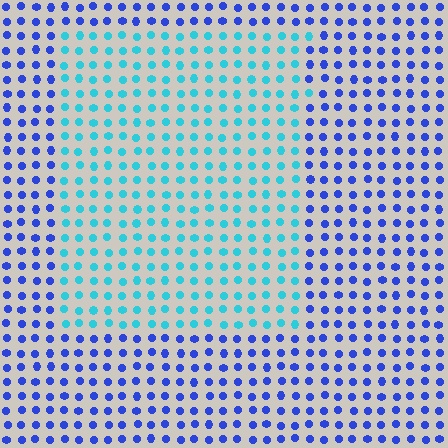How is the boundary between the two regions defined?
The boundary is defined purely by a slight shift in hue (about 47 degrees). Spacing, size, and orientation are identical on both sides.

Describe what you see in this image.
The image is filled with small blue elements in a uniform arrangement. A rectangle-shaped region is visible where the elements are tinted to a slightly different hue, forming a subtle color boundary.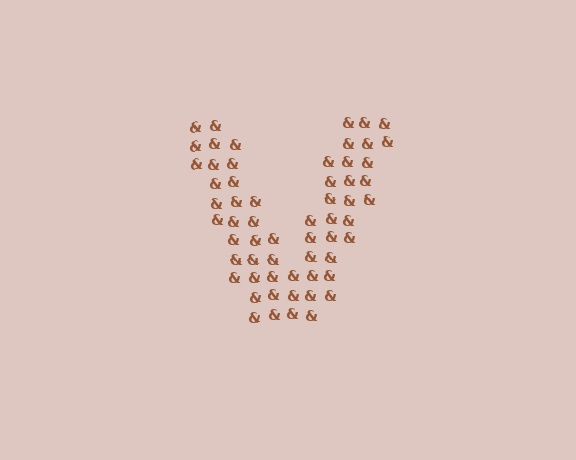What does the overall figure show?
The overall figure shows the letter V.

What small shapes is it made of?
It is made of small ampersands.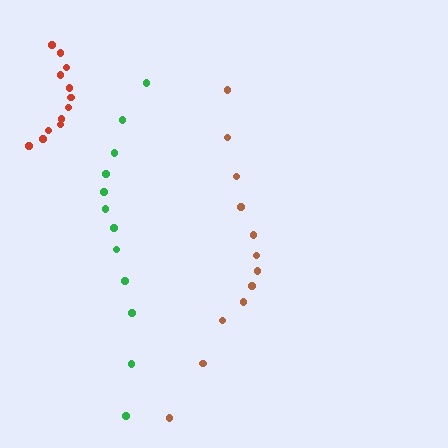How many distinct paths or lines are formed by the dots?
There are 3 distinct paths.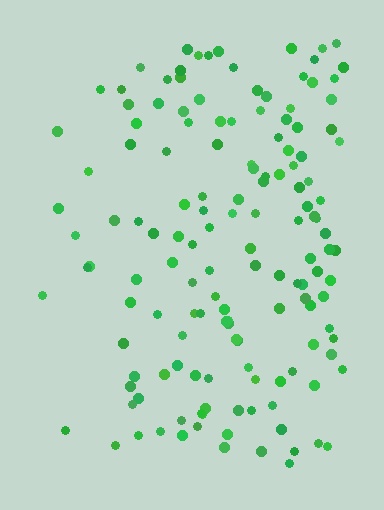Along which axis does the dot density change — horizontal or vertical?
Horizontal.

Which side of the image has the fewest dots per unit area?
The left.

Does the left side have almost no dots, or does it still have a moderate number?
Still a moderate number, just noticeably fewer than the right.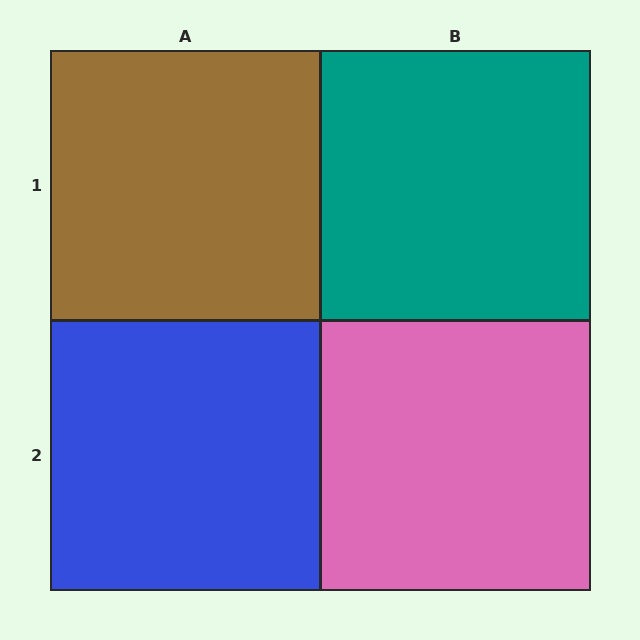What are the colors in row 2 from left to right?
Blue, pink.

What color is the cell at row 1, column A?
Brown.